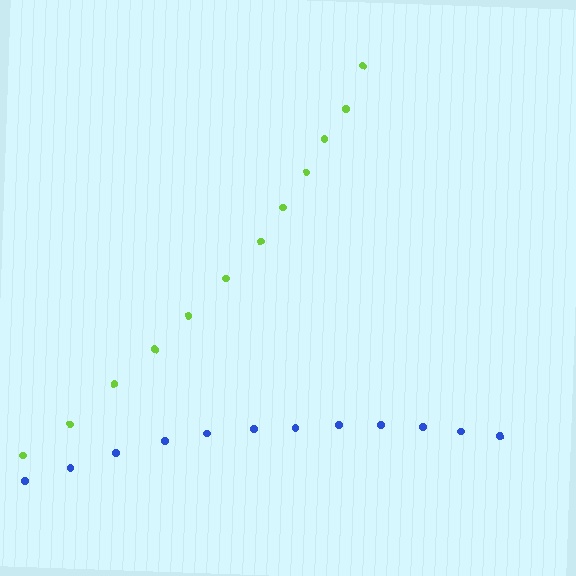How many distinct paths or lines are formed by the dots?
There are 2 distinct paths.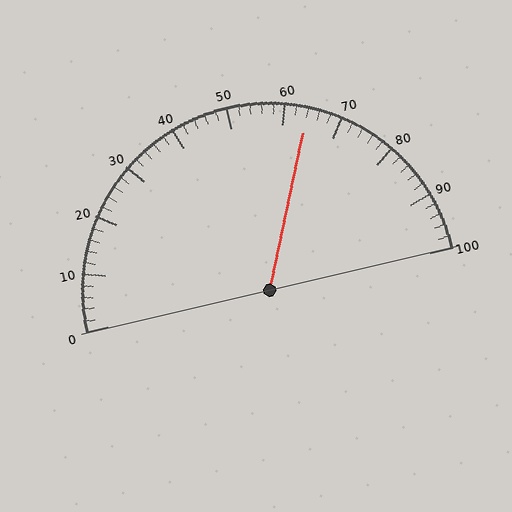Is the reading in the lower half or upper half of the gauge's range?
The reading is in the upper half of the range (0 to 100).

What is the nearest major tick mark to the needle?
The nearest major tick mark is 60.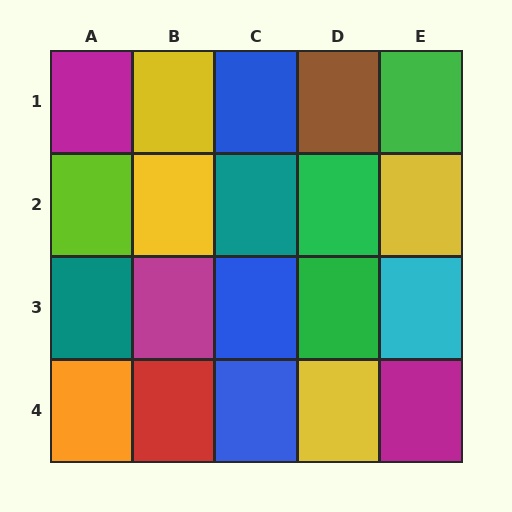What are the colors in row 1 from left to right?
Magenta, yellow, blue, brown, green.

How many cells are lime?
1 cell is lime.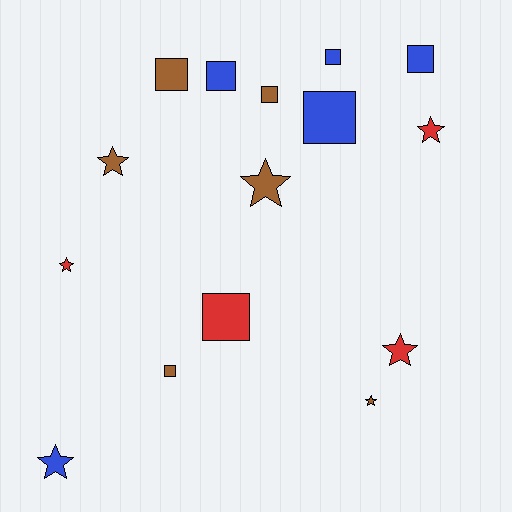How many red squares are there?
There is 1 red square.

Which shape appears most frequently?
Square, with 8 objects.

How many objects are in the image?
There are 15 objects.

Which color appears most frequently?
Brown, with 6 objects.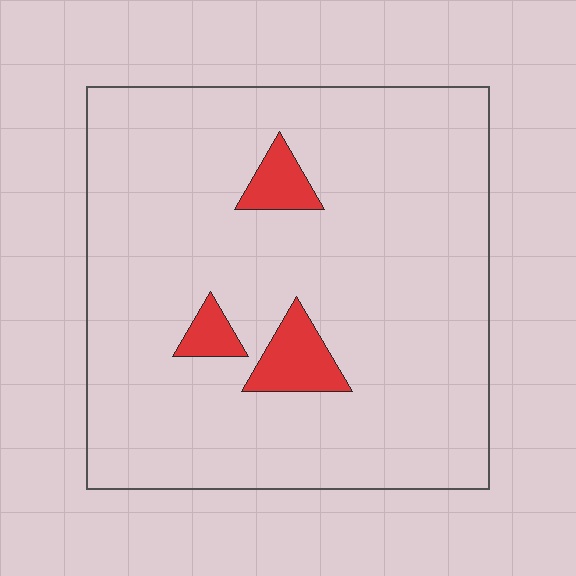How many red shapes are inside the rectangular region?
3.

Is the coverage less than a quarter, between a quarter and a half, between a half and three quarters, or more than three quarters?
Less than a quarter.